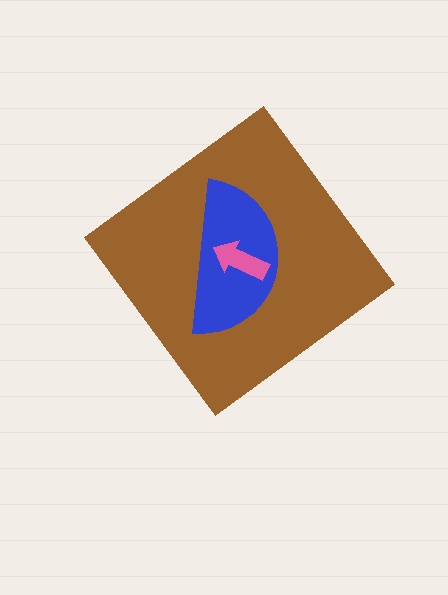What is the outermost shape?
The brown diamond.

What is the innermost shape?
The pink arrow.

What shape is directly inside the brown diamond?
The blue semicircle.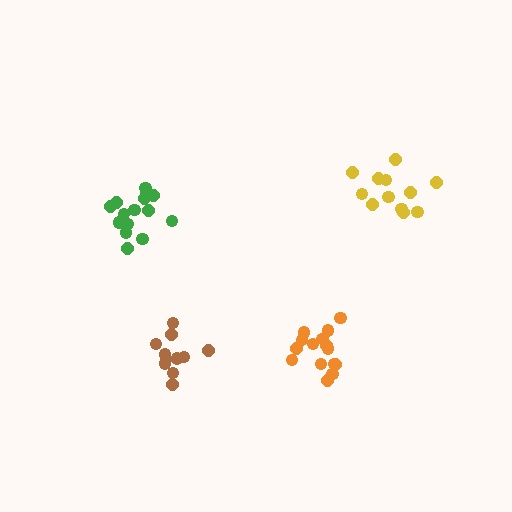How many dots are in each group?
Group 1: 12 dots, Group 2: 11 dots, Group 3: 15 dots, Group 4: 15 dots (53 total).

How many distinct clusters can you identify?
There are 4 distinct clusters.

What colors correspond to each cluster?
The clusters are colored: yellow, brown, green, orange.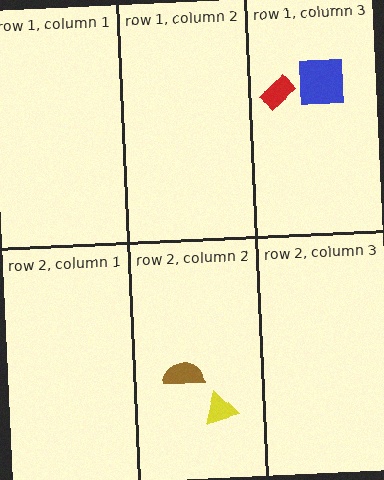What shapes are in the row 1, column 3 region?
The blue square, the red rectangle.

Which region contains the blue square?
The row 1, column 3 region.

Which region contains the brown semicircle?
The row 2, column 2 region.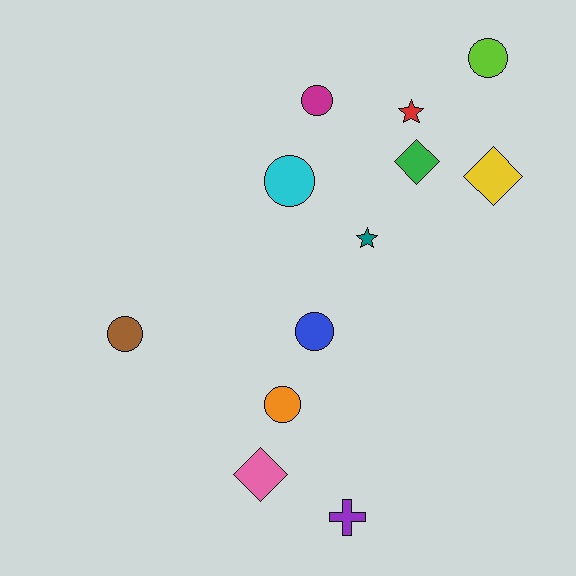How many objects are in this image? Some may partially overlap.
There are 12 objects.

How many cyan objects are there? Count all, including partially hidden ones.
There is 1 cyan object.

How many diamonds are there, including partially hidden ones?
There are 3 diamonds.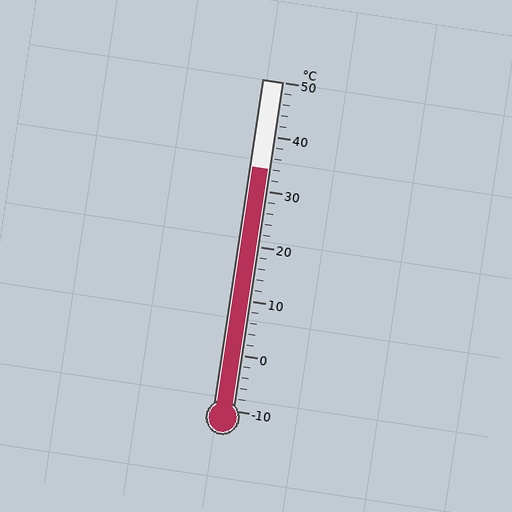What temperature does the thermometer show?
The thermometer shows approximately 34°C.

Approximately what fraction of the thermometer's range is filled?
The thermometer is filled to approximately 75% of its range.